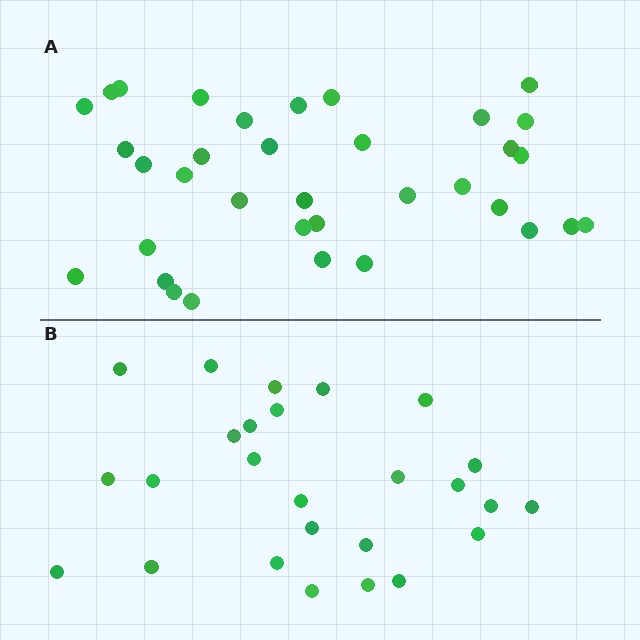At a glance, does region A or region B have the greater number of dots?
Region A (the top region) has more dots.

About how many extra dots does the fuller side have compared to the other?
Region A has roughly 8 or so more dots than region B.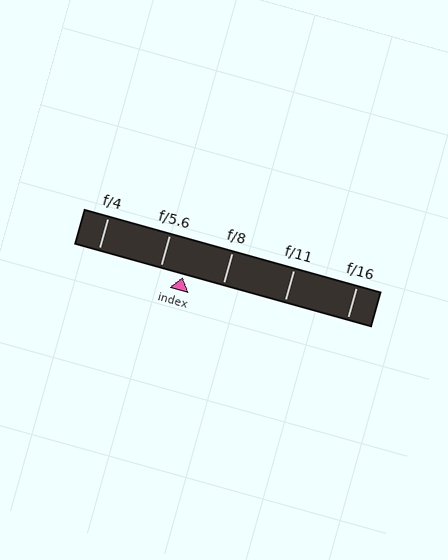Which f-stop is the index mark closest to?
The index mark is closest to f/5.6.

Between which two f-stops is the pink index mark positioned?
The index mark is between f/5.6 and f/8.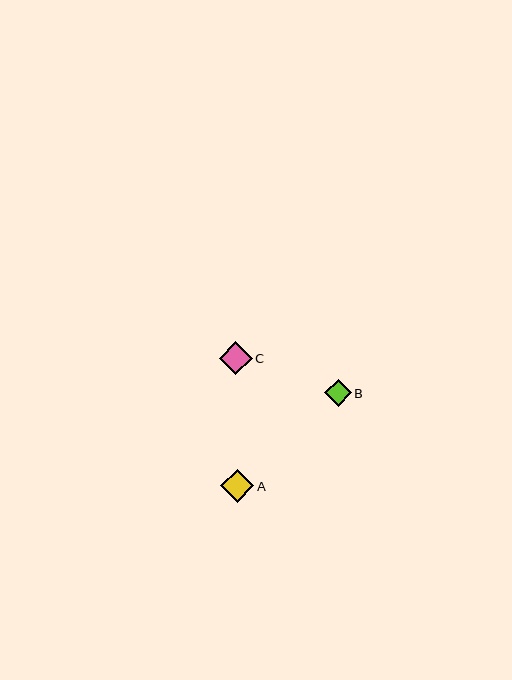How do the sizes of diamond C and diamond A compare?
Diamond C and diamond A are approximately the same size.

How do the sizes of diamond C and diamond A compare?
Diamond C and diamond A are approximately the same size.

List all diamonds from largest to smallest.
From largest to smallest: C, A, B.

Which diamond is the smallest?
Diamond B is the smallest with a size of approximately 27 pixels.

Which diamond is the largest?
Diamond C is the largest with a size of approximately 33 pixels.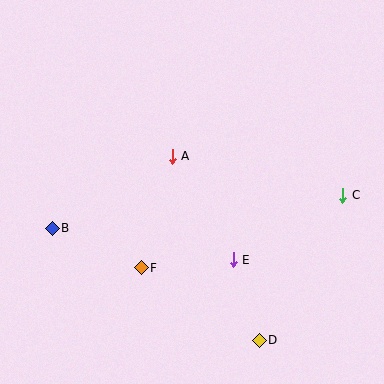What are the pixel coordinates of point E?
Point E is at (233, 260).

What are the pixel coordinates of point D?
Point D is at (259, 340).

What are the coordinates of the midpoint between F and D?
The midpoint between F and D is at (200, 304).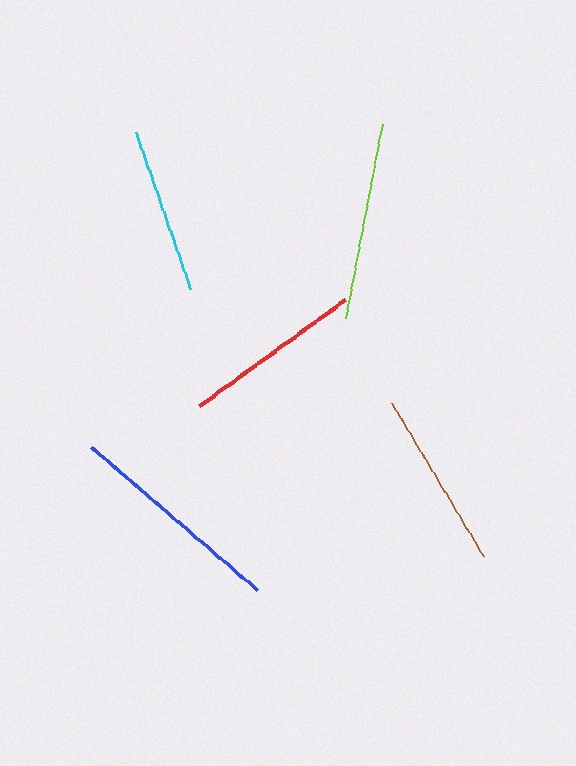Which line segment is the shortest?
The cyan line is the shortest at approximately 166 pixels.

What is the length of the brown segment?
The brown segment is approximately 178 pixels long.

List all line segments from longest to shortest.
From longest to shortest: blue, lime, red, brown, cyan.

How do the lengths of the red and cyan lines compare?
The red and cyan lines are approximately the same length.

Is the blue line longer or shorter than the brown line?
The blue line is longer than the brown line.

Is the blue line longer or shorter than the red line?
The blue line is longer than the red line.